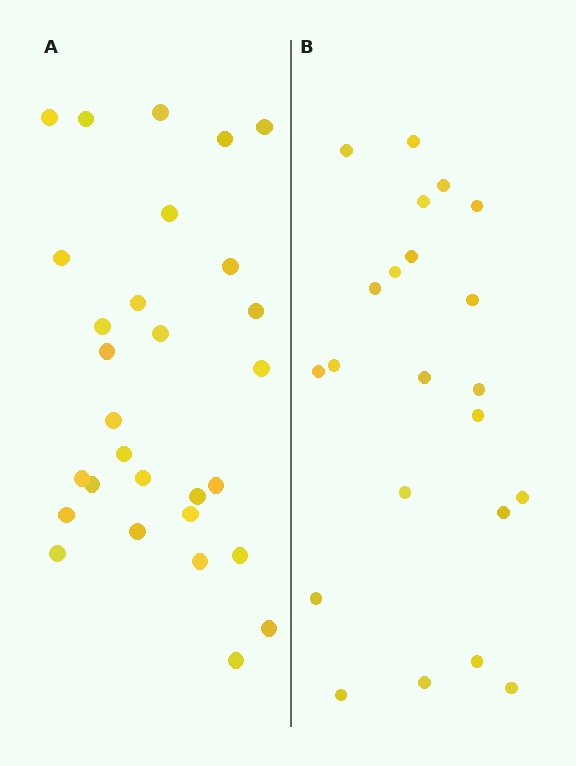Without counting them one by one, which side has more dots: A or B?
Region A (the left region) has more dots.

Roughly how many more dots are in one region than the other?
Region A has roughly 8 or so more dots than region B.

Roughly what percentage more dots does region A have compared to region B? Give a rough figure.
About 30% more.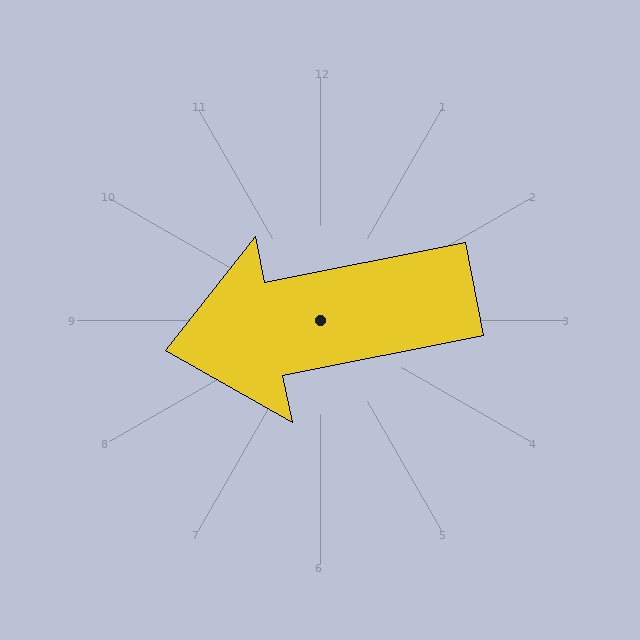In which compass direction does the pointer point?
West.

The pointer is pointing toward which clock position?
Roughly 9 o'clock.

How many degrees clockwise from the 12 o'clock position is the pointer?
Approximately 259 degrees.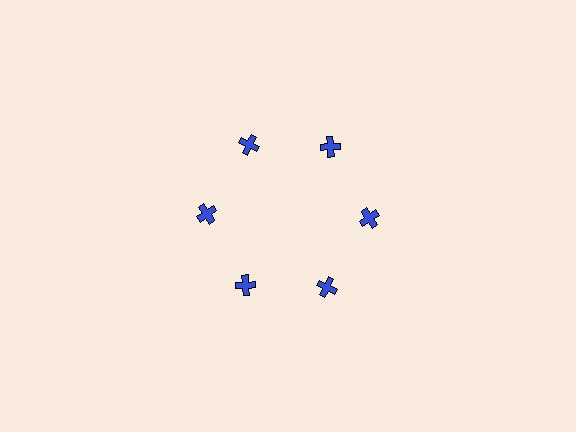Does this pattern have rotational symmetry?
Yes, this pattern has 6-fold rotational symmetry. It looks the same after rotating 60 degrees around the center.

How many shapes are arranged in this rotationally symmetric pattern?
There are 6 shapes, arranged in 6 groups of 1.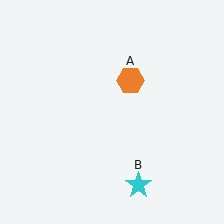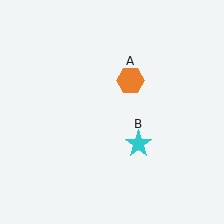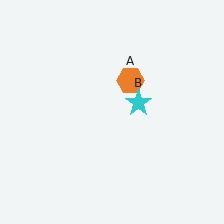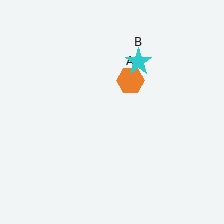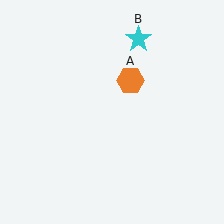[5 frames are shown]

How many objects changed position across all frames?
1 object changed position: cyan star (object B).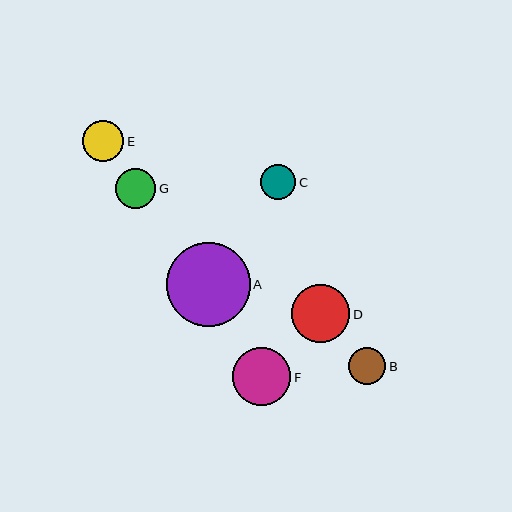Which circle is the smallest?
Circle C is the smallest with a size of approximately 35 pixels.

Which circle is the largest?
Circle A is the largest with a size of approximately 84 pixels.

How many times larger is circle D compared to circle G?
Circle D is approximately 1.5 times the size of circle G.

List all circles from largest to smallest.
From largest to smallest: A, D, F, E, G, B, C.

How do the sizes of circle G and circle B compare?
Circle G and circle B are approximately the same size.